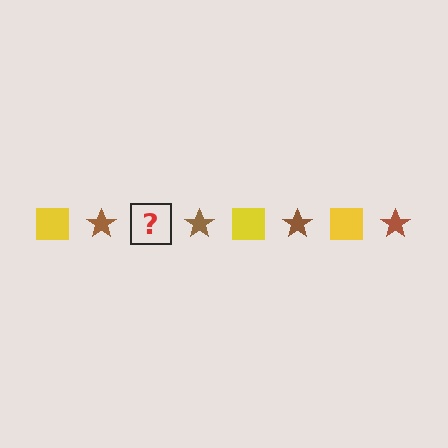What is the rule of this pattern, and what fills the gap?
The rule is that the pattern alternates between yellow square and brown star. The gap should be filled with a yellow square.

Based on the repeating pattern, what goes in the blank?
The blank should be a yellow square.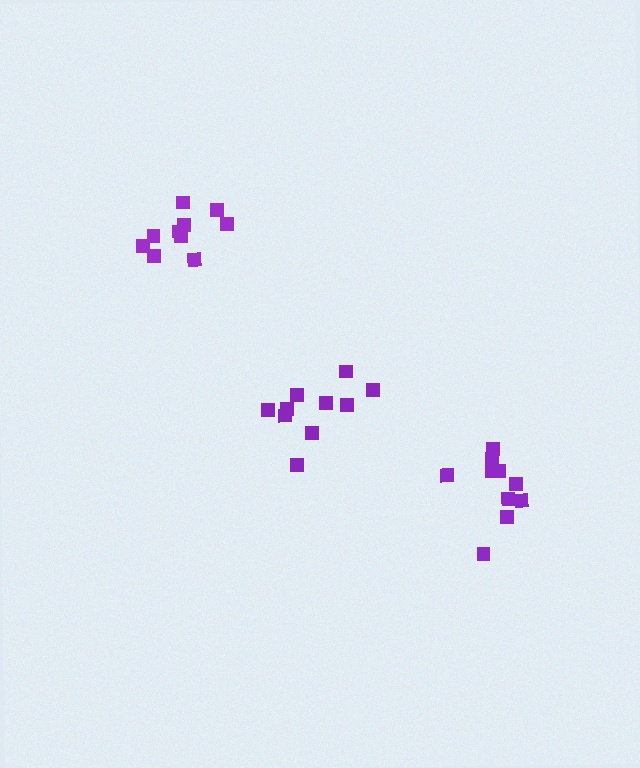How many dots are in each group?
Group 1: 10 dots, Group 2: 10 dots, Group 3: 10 dots (30 total).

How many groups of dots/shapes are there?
There are 3 groups.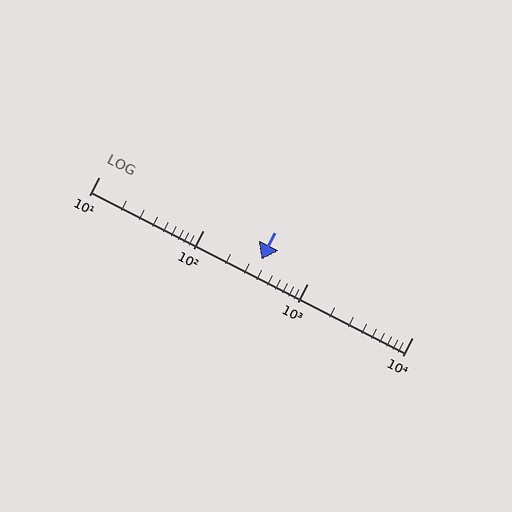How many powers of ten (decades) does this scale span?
The scale spans 3 decades, from 10 to 10000.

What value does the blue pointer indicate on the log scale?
The pointer indicates approximately 360.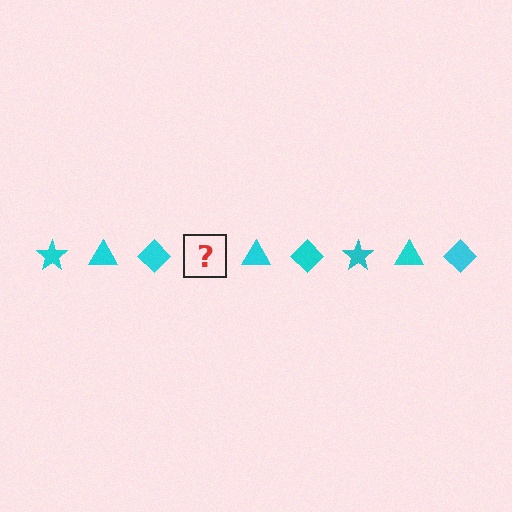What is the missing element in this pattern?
The missing element is a cyan star.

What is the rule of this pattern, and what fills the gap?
The rule is that the pattern cycles through star, triangle, diamond shapes in cyan. The gap should be filled with a cyan star.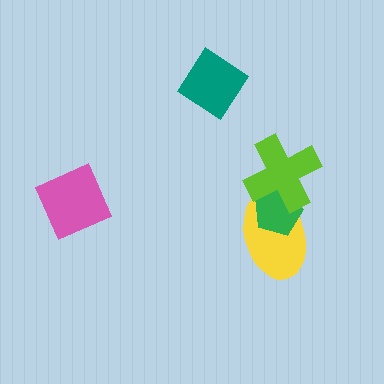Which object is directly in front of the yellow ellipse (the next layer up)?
The green pentagon is directly in front of the yellow ellipse.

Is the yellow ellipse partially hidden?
Yes, it is partially covered by another shape.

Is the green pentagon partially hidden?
Yes, it is partially covered by another shape.